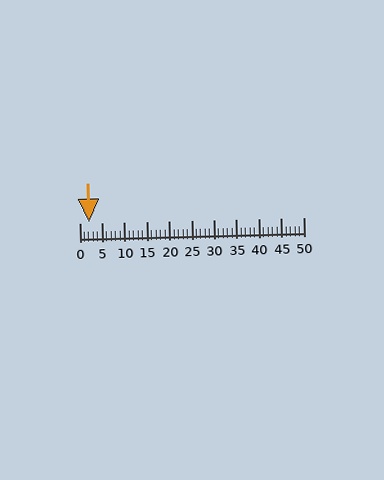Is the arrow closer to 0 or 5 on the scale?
The arrow is closer to 0.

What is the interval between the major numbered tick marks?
The major tick marks are spaced 5 units apart.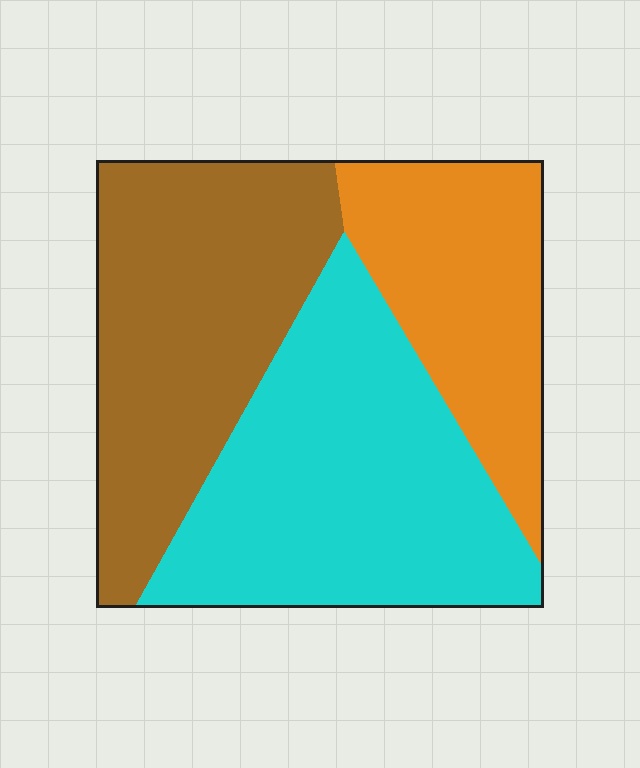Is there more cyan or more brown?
Cyan.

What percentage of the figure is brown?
Brown takes up about three eighths (3/8) of the figure.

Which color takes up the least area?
Orange, at roughly 25%.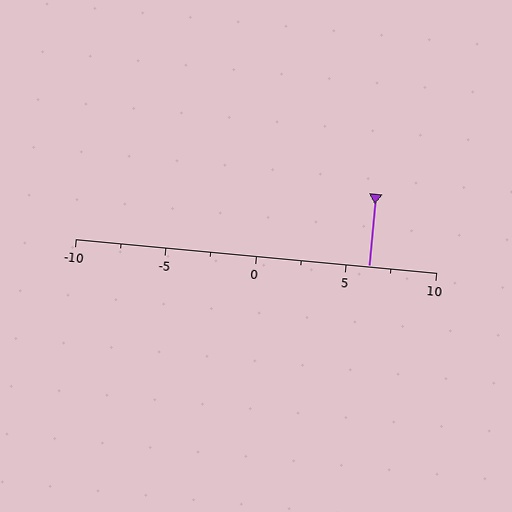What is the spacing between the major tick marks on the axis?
The major ticks are spaced 5 apart.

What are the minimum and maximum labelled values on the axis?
The axis runs from -10 to 10.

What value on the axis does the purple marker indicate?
The marker indicates approximately 6.2.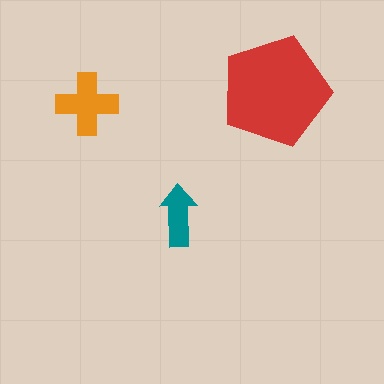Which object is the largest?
The red pentagon.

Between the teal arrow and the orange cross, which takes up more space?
The orange cross.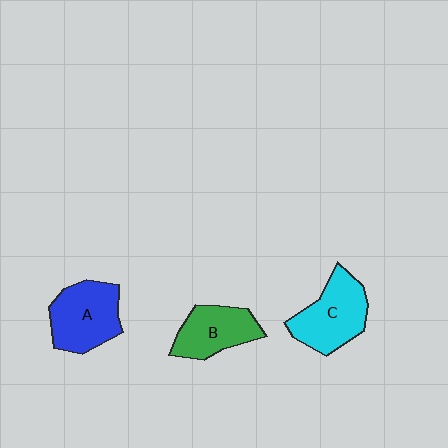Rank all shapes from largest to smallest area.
From largest to smallest: C (cyan), A (blue), B (green).